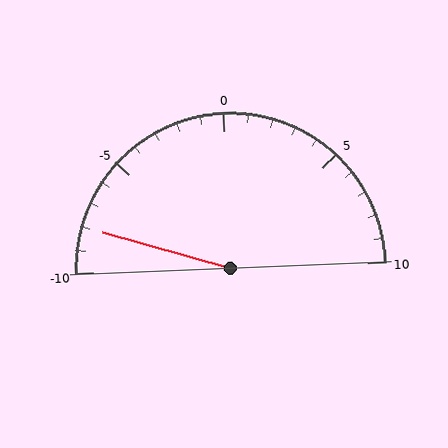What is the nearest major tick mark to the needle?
The nearest major tick mark is -10.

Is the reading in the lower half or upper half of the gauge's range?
The reading is in the lower half of the range (-10 to 10).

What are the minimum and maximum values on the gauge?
The gauge ranges from -10 to 10.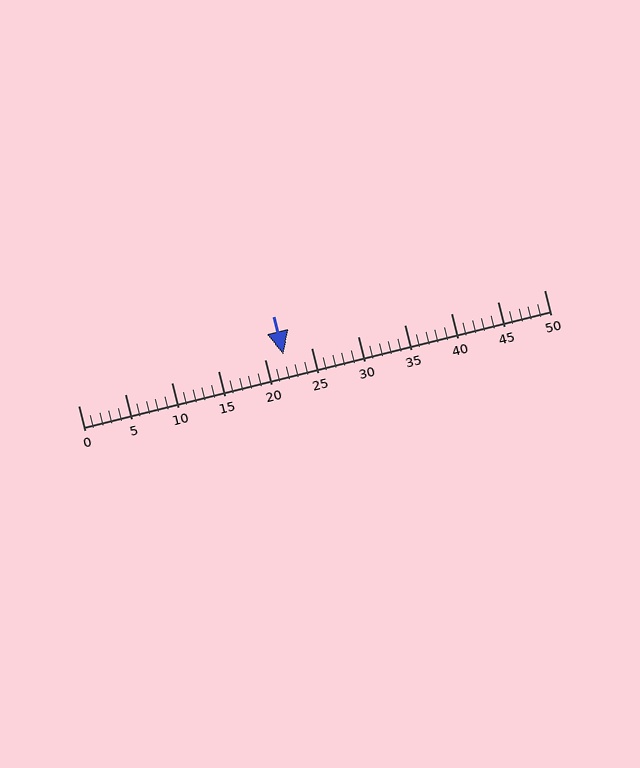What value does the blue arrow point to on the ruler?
The blue arrow points to approximately 22.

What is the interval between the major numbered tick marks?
The major tick marks are spaced 5 units apart.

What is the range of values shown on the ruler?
The ruler shows values from 0 to 50.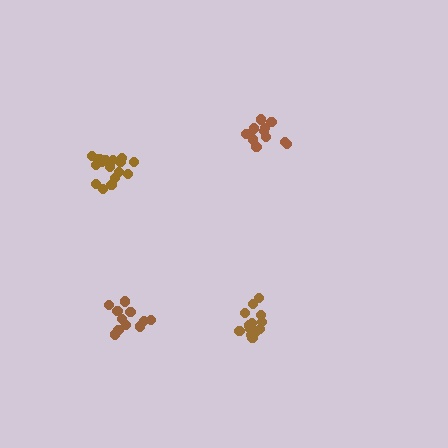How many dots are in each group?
Group 1: 14 dots, Group 2: 12 dots, Group 3: 11 dots, Group 4: 17 dots (54 total).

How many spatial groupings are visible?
There are 4 spatial groupings.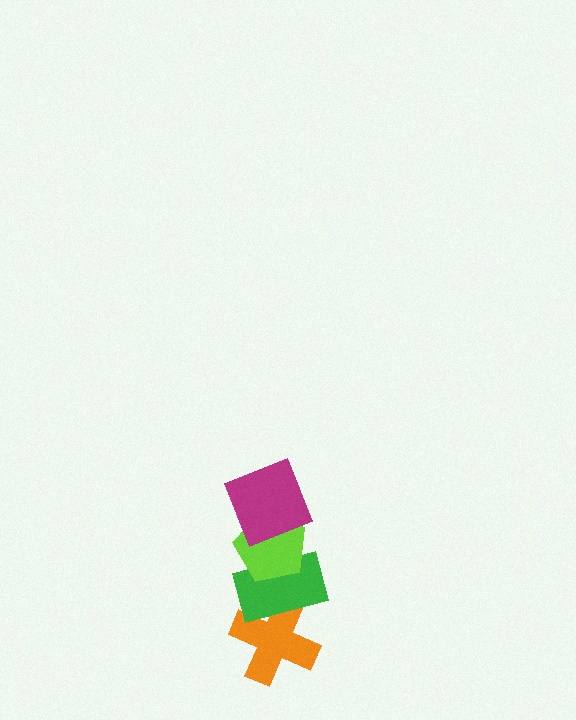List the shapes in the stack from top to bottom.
From top to bottom: the magenta square, the lime pentagon, the green rectangle, the orange cross.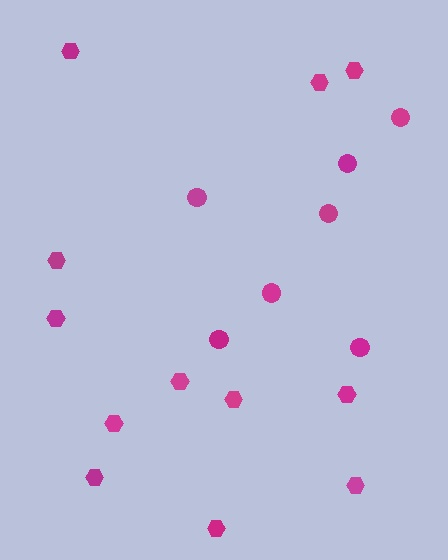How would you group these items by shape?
There are 2 groups: one group of hexagons (12) and one group of circles (7).